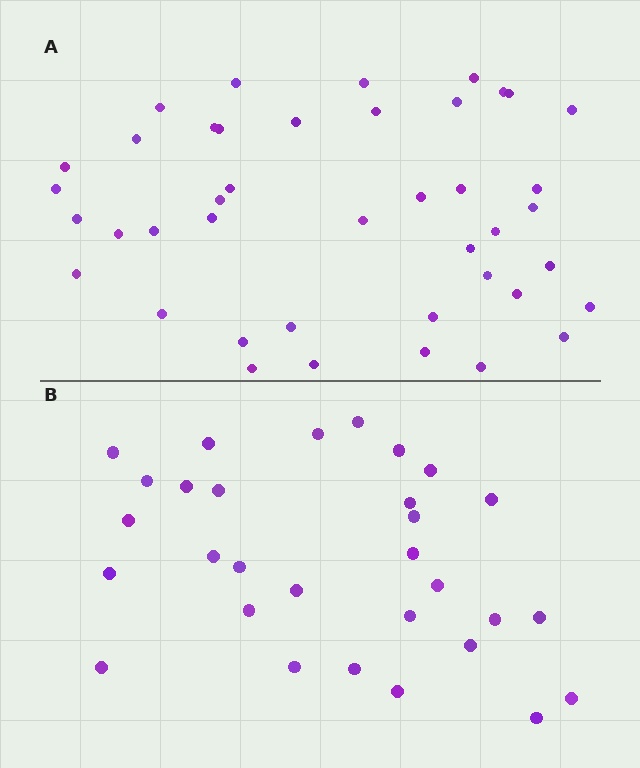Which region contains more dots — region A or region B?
Region A (the top region) has more dots.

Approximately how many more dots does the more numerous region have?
Region A has roughly 12 or so more dots than region B.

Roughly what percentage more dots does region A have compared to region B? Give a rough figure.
About 40% more.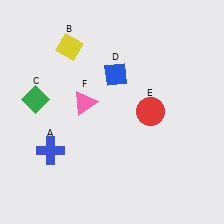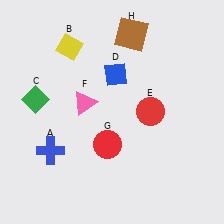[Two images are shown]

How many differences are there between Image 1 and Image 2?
There are 2 differences between the two images.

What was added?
A red circle (G), a brown square (H) were added in Image 2.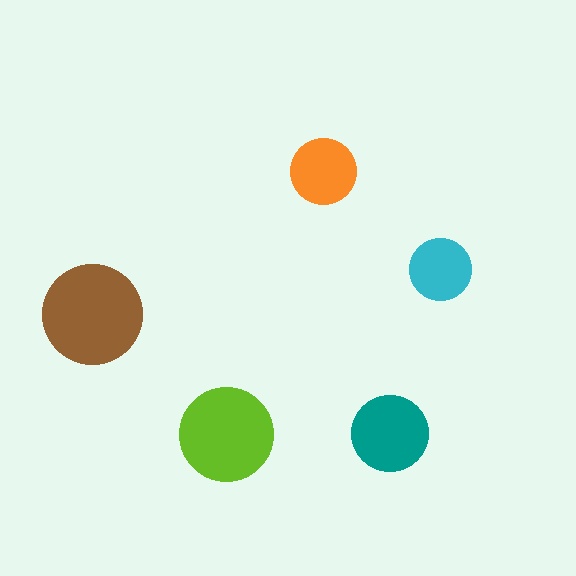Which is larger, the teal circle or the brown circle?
The brown one.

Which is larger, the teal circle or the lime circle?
The lime one.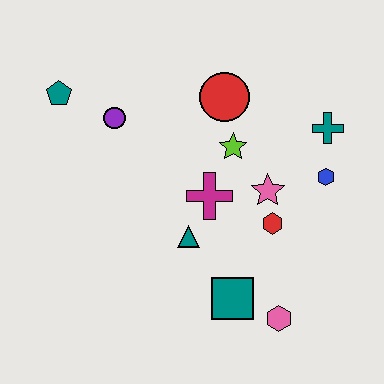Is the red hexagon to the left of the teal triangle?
No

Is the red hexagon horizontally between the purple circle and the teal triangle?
No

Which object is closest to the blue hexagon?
The teal cross is closest to the blue hexagon.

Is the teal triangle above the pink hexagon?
Yes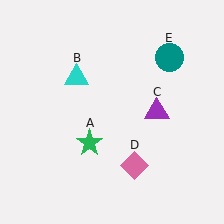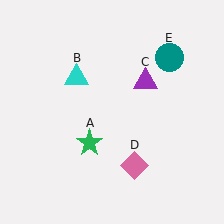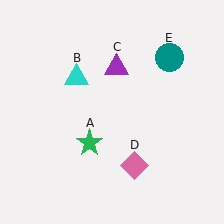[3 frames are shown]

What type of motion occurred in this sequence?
The purple triangle (object C) rotated counterclockwise around the center of the scene.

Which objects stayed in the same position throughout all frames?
Green star (object A) and cyan triangle (object B) and pink diamond (object D) and teal circle (object E) remained stationary.